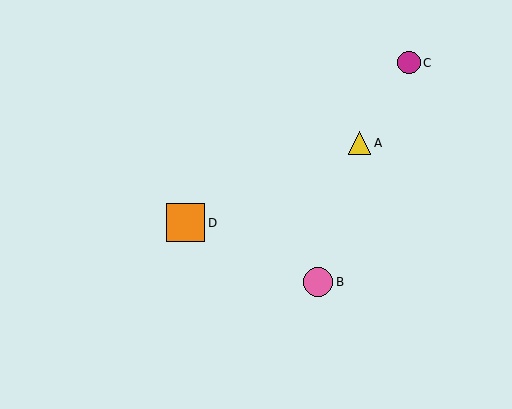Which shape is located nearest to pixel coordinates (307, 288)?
The pink circle (labeled B) at (318, 282) is nearest to that location.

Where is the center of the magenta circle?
The center of the magenta circle is at (409, 63).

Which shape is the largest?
The orange square (labeled D) is the largest.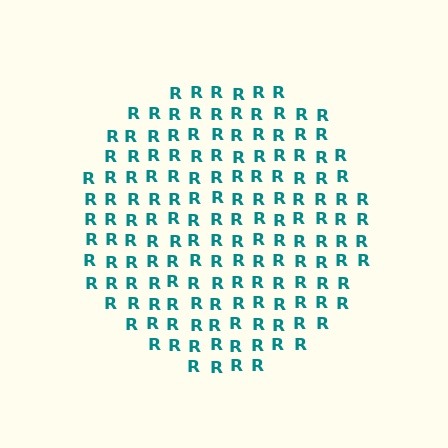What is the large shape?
The large shape is a circle.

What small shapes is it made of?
It is made of small letter R's.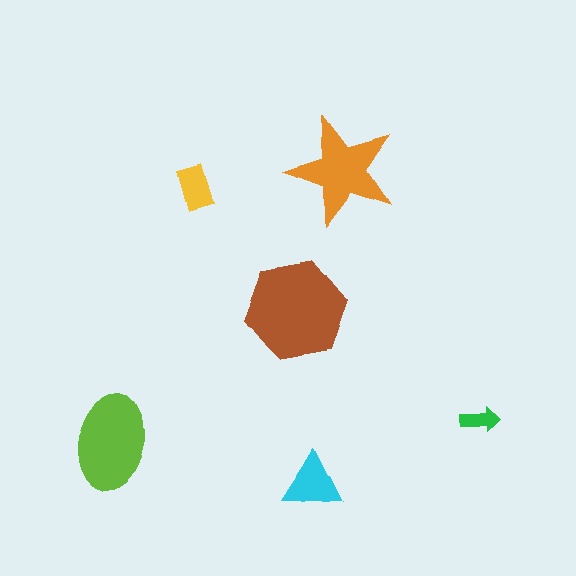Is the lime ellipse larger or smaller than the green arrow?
Larger.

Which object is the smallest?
The green arrow.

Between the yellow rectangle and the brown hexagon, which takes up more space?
The brown hexagon.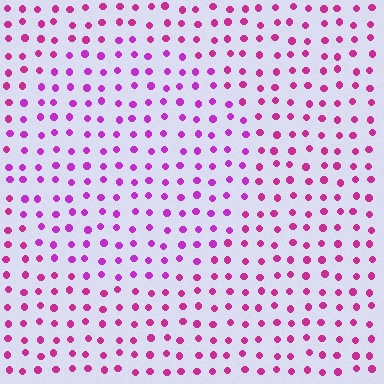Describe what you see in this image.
The image is filled with small magenta elements in a uniform arrangement. A circle-shaped region is visible where the elements are tinted to a slightly different hue, forming a subtle color boundary.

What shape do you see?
I see a circle.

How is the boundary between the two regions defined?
The boundary is defined purely by a slight shift in hue (about 23 degrees). Spacing, size, and orientation are identical on both sides.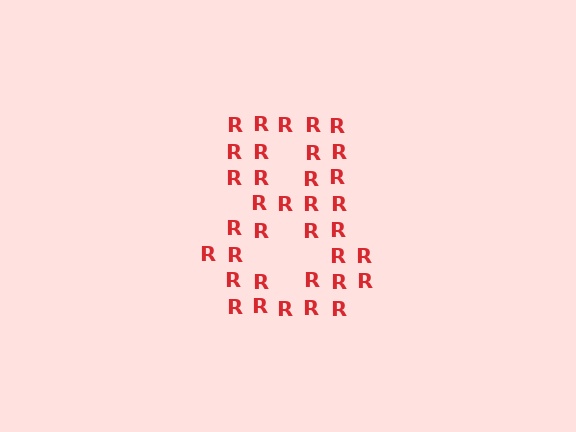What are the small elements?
The small elements are letter R's.